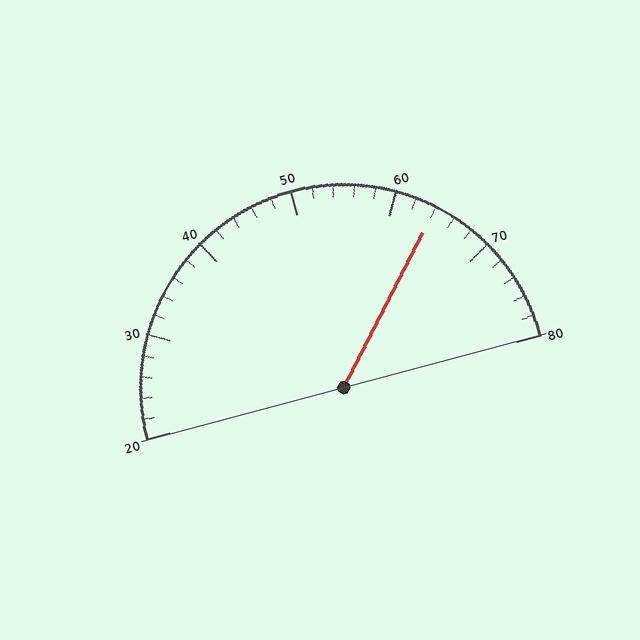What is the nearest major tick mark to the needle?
The nearest major tick mark is 60.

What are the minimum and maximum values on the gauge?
The gauge ranges from 20 to 80.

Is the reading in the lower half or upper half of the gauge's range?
The reading is in the upper half of the range (20 to 80).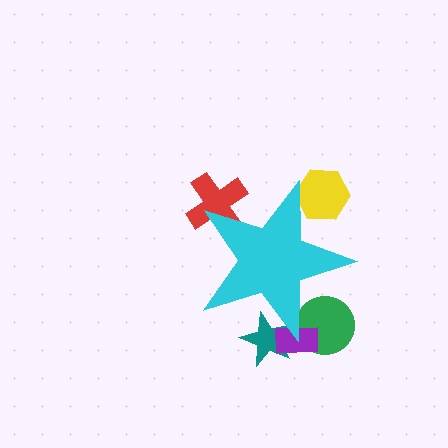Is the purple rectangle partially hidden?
Yes, the purple rectangle is partially hidden behind the cyan star.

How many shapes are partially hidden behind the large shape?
5 shapes are partially hidden.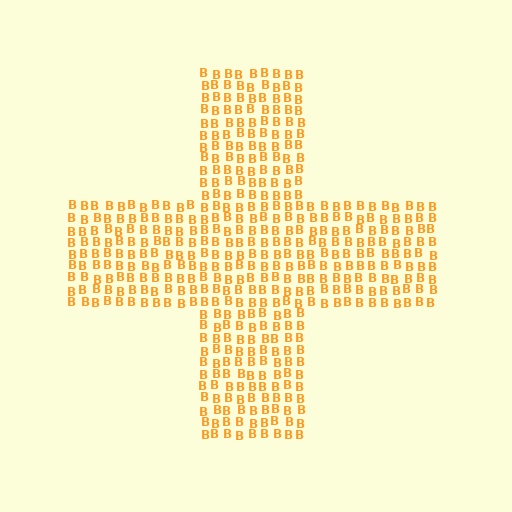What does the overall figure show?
The overall figure shows a cross.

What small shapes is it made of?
It is made of small letter B's.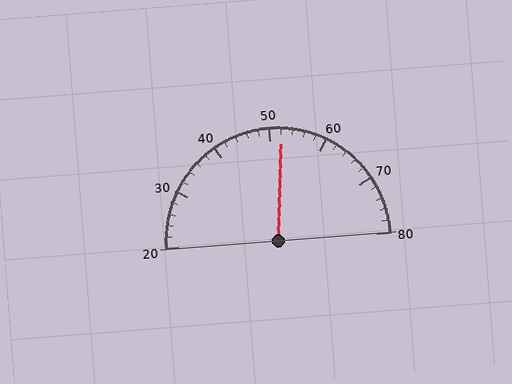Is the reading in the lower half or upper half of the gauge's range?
The reading is in the upper half of the range (20 to 80).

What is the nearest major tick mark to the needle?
The nearest major tick mark is 50.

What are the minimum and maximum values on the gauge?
The gauge ranges from 20 to 80.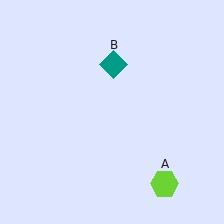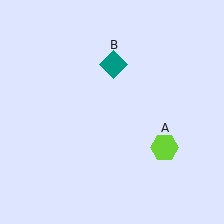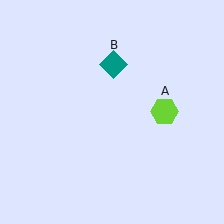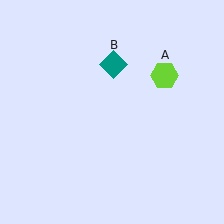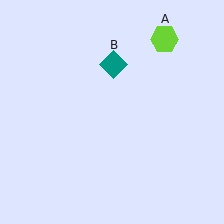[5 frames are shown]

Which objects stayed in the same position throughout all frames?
Teal diamond (object B) remained stationary.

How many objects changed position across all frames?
1 object changed position: lime hexagon (object A).